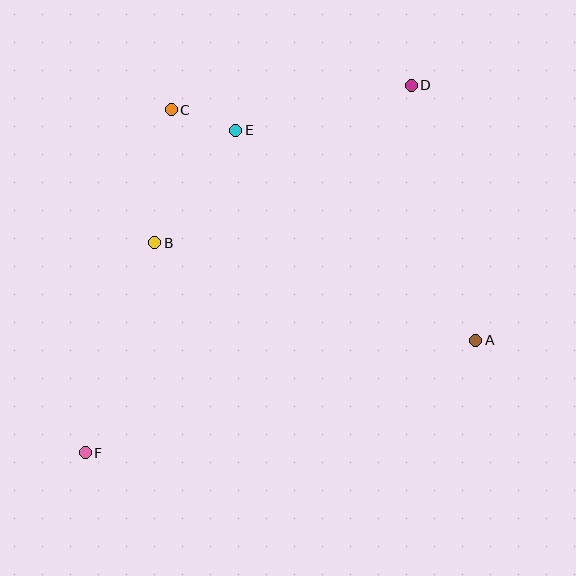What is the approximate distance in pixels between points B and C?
The distance between B and C is approximately 134 pixels.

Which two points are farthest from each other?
Points D and F are farthest from each other.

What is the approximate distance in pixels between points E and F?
The distance between E and F is approximately 356 pixels.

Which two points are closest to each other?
Points C and E are closest to each other.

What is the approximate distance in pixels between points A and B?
The distance between A and B is approximately 336 pixels.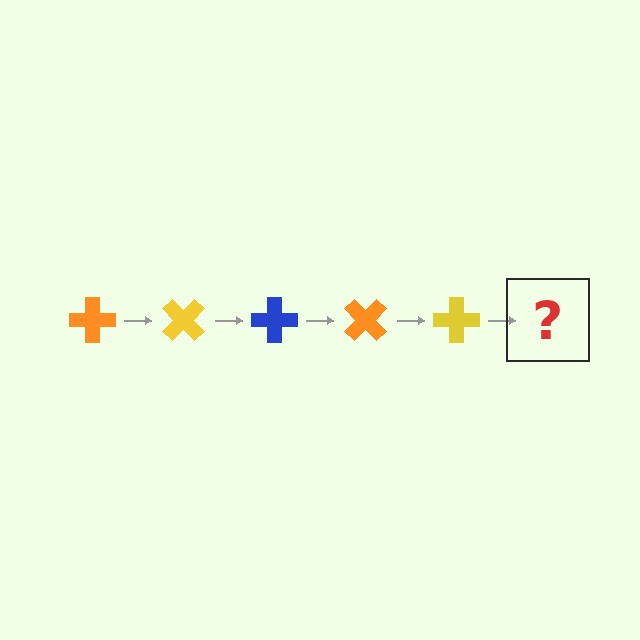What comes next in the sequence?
The next element should be a blue cross, rotated 225 degrees from the start.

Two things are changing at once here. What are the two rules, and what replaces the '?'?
The two rules are that it rotates 45 degrees each step and the color cycles through orange, yellow, and blue. The '?' should be a blue cross, rotated 225 degrees from the start.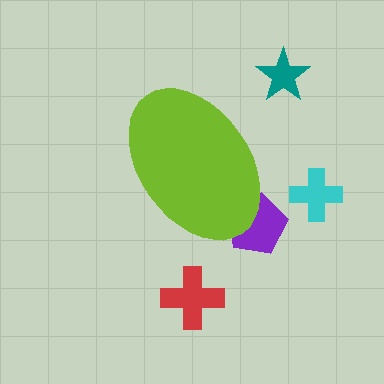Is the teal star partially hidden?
No, the teal star is fully visible.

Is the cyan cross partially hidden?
No, the cyan cross is fully visible.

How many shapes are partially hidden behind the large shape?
1 shape is partially hidden.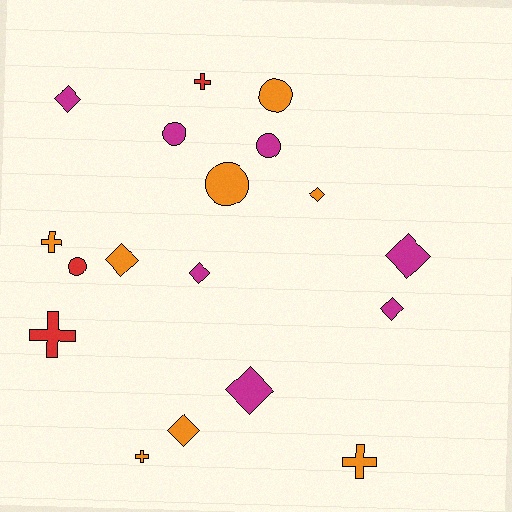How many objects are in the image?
There are 18 objects.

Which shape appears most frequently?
Diamond, with 8 objects.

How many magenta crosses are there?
There are no magenta crosses.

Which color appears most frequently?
Orange, with 8 objects.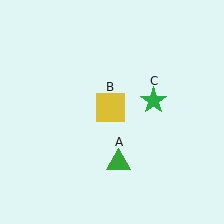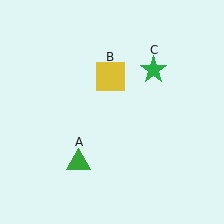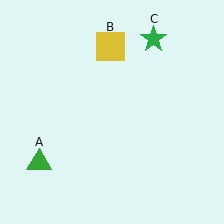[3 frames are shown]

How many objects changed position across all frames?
3 objects changed position: green triangle (object A), yellow square (object B), green star (object C).